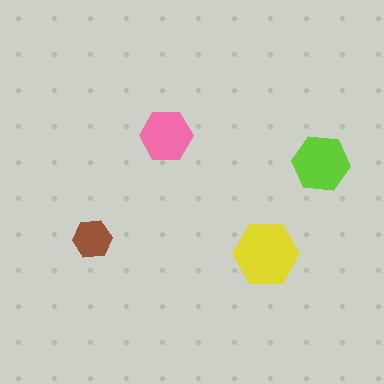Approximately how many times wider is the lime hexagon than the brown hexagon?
About 1.5 times wider.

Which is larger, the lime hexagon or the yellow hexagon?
The yellow one.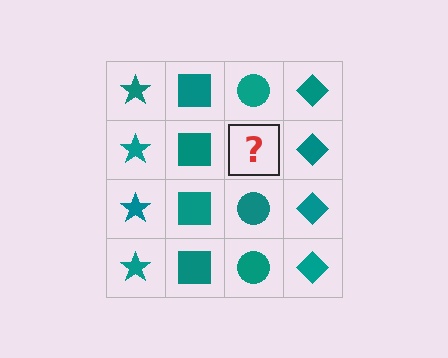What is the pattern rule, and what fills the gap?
The rule is that each column has a consistent shape. The gap should be filled with a teal circle.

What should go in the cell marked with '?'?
The missing cell should contain a teal circle.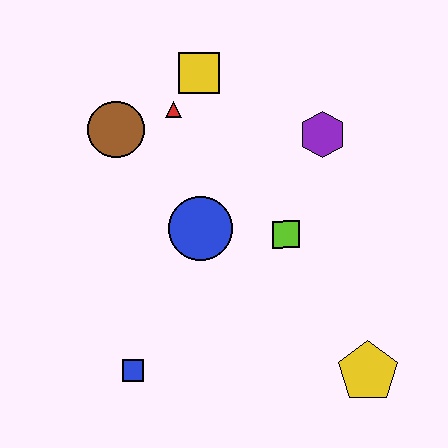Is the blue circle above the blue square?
Yes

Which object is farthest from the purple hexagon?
The blue square is farthest from the purple hexagon.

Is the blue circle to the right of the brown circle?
Yes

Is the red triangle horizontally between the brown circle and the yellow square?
Yes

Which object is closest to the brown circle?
The red triangle is closest to the brown circle.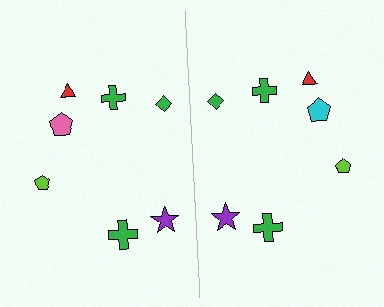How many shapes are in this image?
There are 14 shapes in this image.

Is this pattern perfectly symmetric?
No, the pattern is not perfectly symmetric. The cyan pentagon on the right side breaks the symmetry — its mirror counterpart is pink.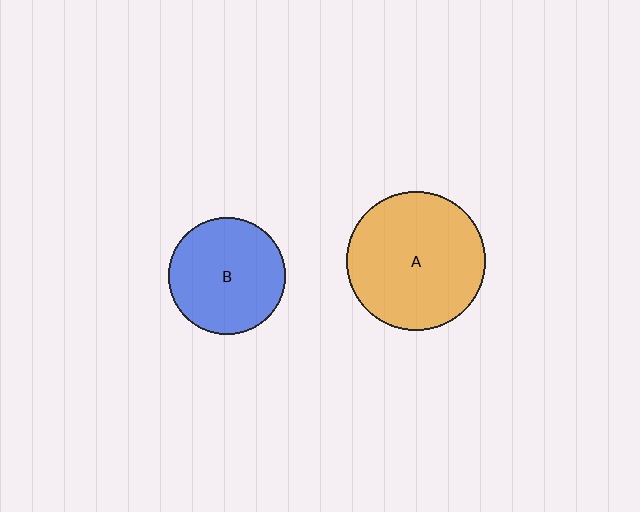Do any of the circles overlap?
No, none of the circles overlap.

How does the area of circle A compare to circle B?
Approximately 1.4 times.